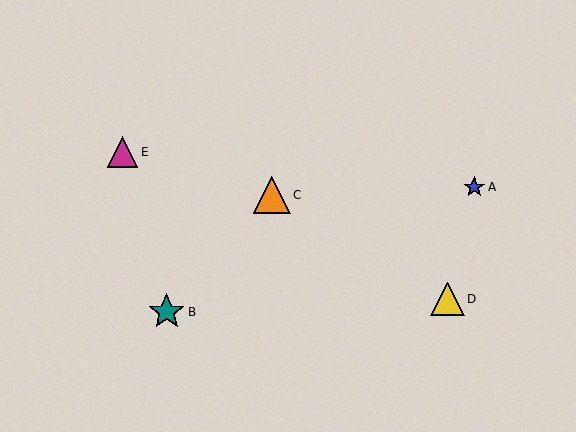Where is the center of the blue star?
The center of the blue star is at (474, 187).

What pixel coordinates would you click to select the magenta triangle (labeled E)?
Click at (123, 152) to select the magenta triangle E.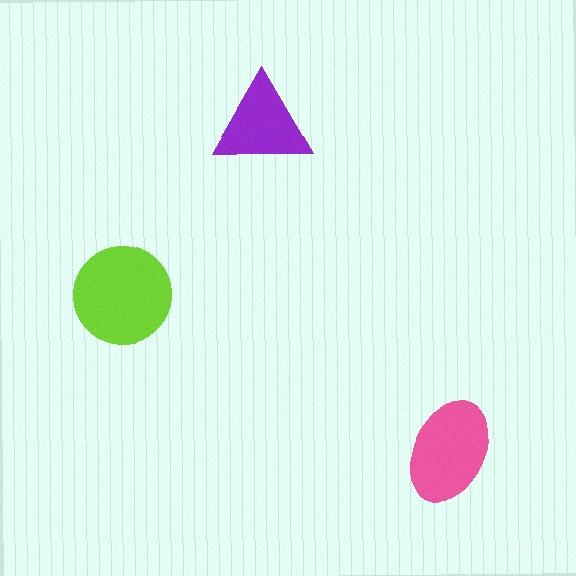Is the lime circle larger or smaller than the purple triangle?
Larger.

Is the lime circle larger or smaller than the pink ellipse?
Larger.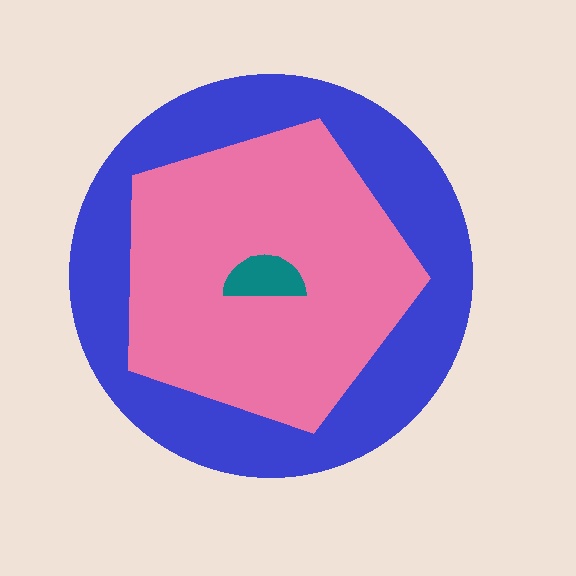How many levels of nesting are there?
3.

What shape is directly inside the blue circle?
The pink pentagon.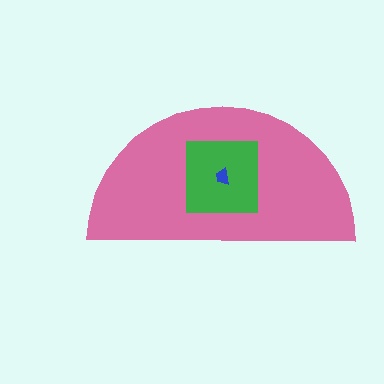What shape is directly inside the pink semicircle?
The green square.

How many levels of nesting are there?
3.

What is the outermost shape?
The pink semicircle.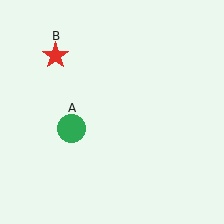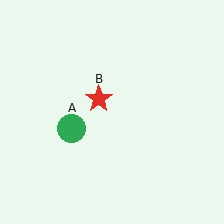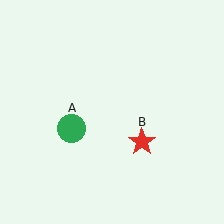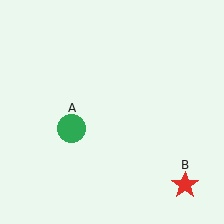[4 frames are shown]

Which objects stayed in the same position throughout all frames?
Green circle (object A) remained stationary.